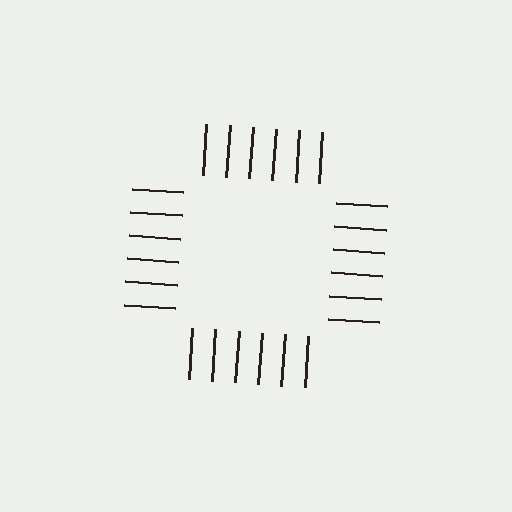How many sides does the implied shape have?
4 sides — the line-ends trace a square.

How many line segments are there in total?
24 — 6 along each of the 4 edges.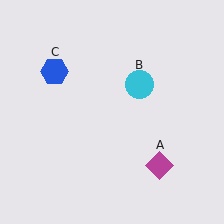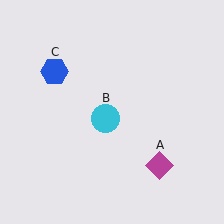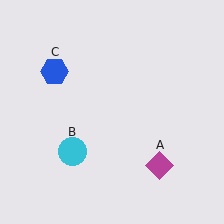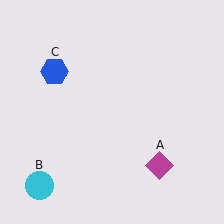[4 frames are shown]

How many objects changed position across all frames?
1 object changed position: cyan circle (object B).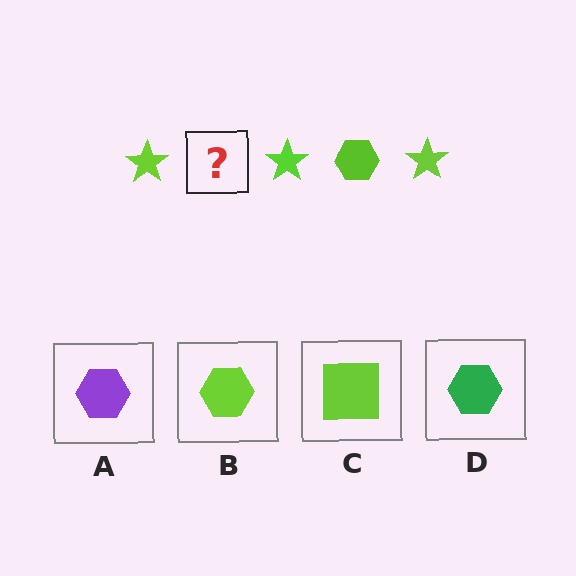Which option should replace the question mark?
Option B.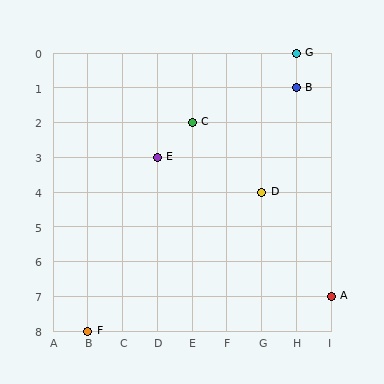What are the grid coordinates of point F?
Point F is at grid coordinates (B, 8).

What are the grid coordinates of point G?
Point G is at grid coordinates (H, 0).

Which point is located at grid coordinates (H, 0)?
Point G is at (H, 0).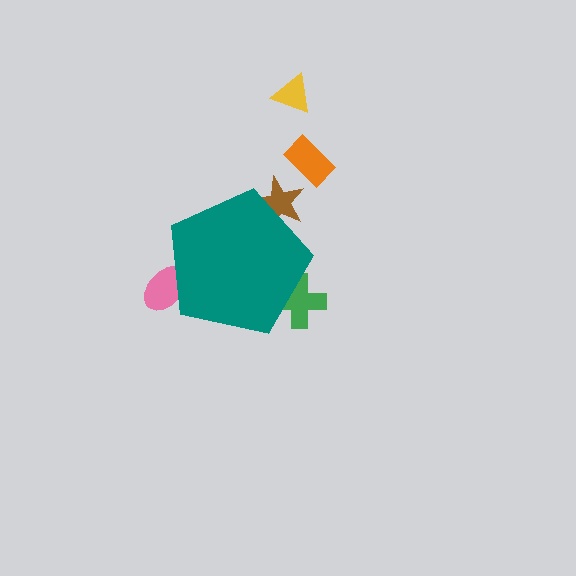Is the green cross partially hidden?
Yes, the green cross is partially hidden behind the teal pentagon.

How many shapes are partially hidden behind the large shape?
3 shapes are partially hidden.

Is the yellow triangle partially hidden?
No, the yellow triangle is fully visible.